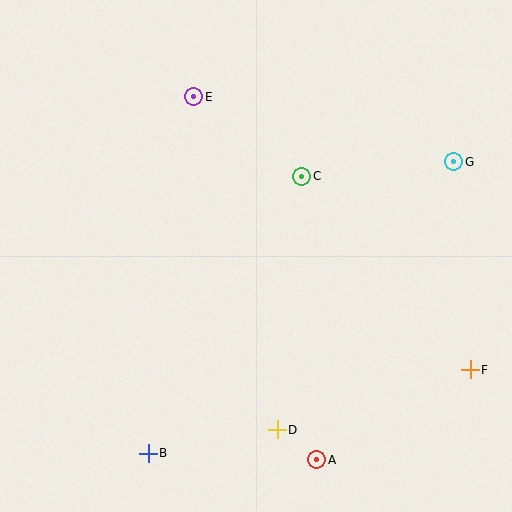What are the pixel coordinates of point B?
Point B is at (148, 454).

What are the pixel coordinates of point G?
Point G is at (454, 162).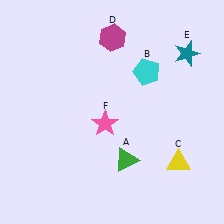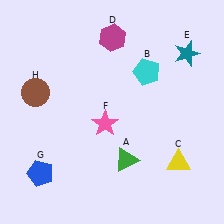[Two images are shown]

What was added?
A blue pentagon (G), a brown circle (H) were added in Image 2.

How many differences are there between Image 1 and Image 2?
There are 2 differences between the two images.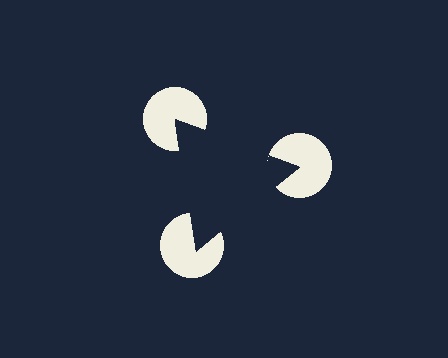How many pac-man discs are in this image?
There are 3 — one at each vertex of the illusory triangle.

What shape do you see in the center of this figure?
An illusory triangle — its edges are inferred from the aligned wedge cuts in the pac-man discs, not physically drawn.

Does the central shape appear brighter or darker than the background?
It typically appears slightly darker than the background, even though no actual brightness change is drawn.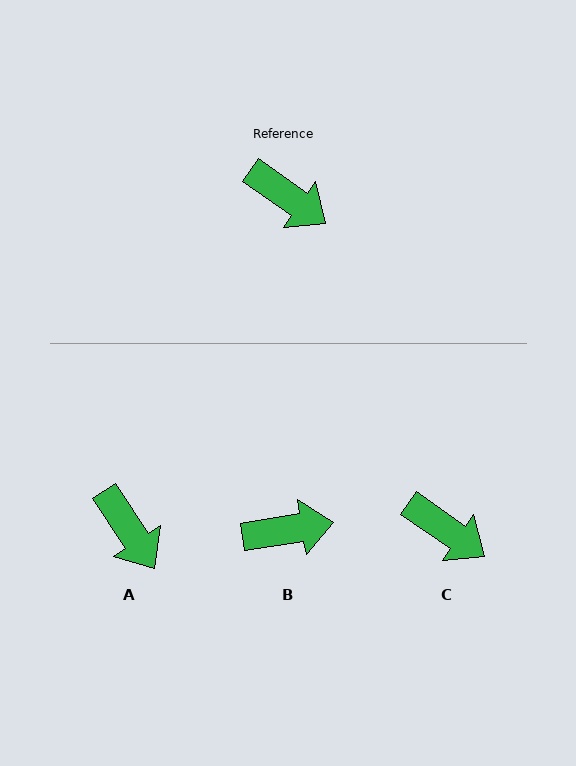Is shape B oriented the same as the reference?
No, it is off by about 44 degrees.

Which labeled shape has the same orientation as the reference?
C.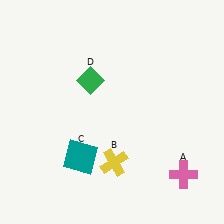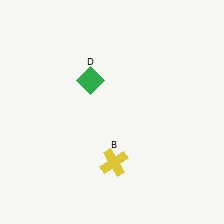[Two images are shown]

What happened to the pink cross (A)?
The pink cross (A) was removed in Image 2. It was in the bottom-right area of Image 1.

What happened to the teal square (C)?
The teal square (C) was removed in Image 2. It was in the bottom-left area of Image 1.